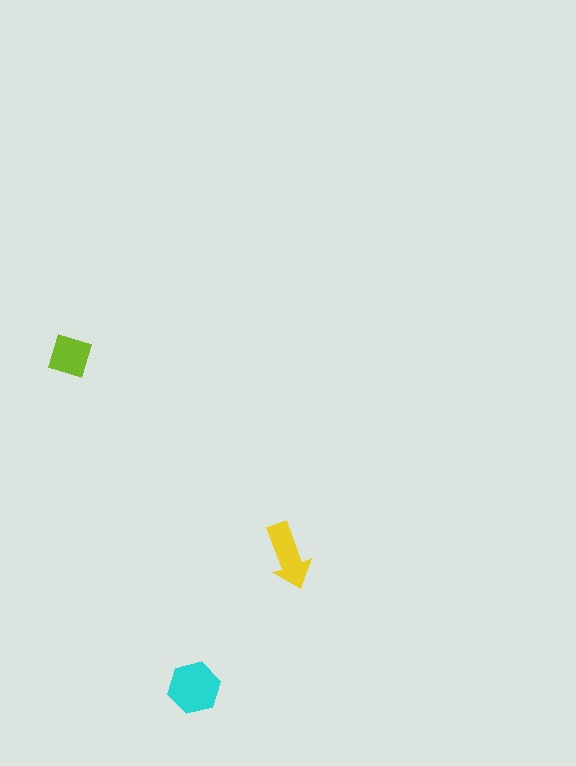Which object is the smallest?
The lime diamond.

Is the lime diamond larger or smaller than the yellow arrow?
Smaller.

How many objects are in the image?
There are 3 objects in the image.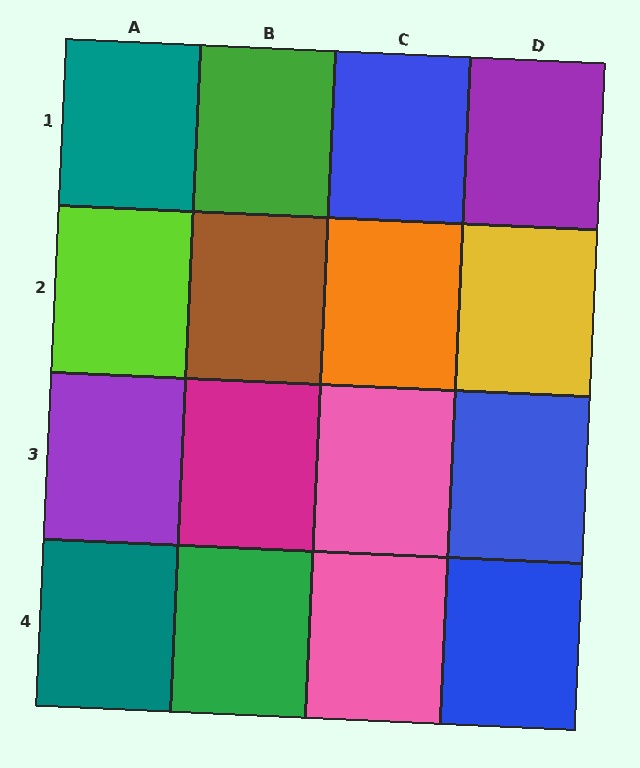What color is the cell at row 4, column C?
Pink.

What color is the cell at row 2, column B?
Brown.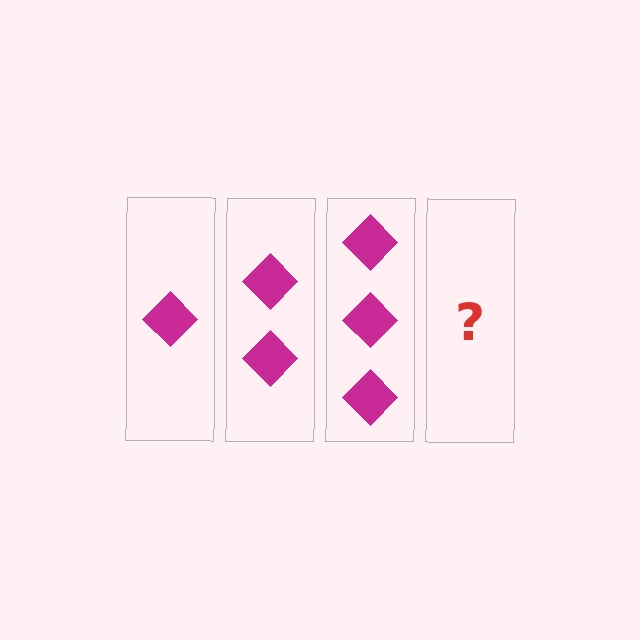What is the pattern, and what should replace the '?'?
The pattern is that each step adds one more diamond. The '?' should be 4 diamonds.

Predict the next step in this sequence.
The next step is 4 diamonds.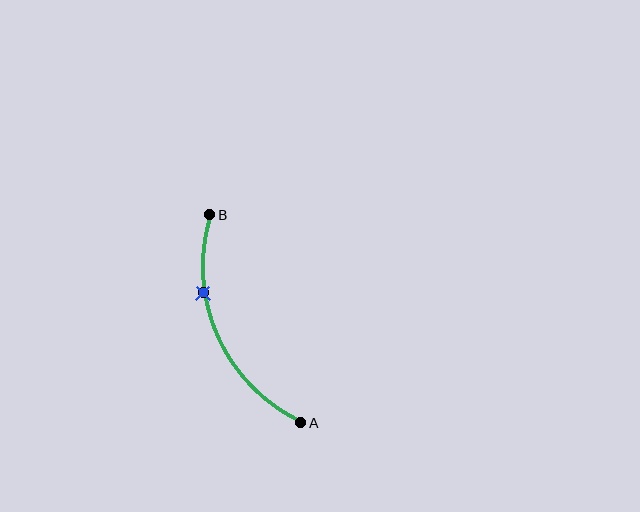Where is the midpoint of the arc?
The arc midpoint is the point on the curve farthest from the straight line joining A and B. It sits to the left of that line.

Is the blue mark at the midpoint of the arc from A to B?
No. The blue mark lies on the arc but is closer to endpoint B. The arc midpoint would be at the point on the curve equidistant along the arc from both A and B.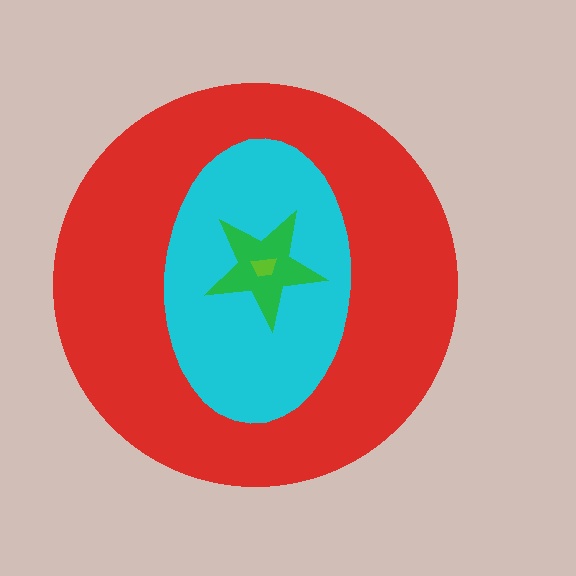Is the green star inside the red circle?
Yes.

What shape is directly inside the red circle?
The cyan ellipse.